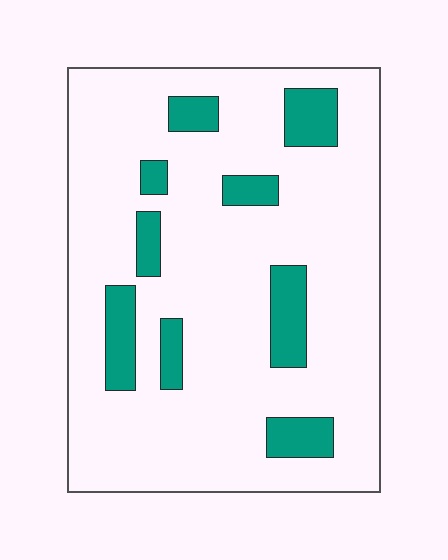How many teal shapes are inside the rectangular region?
9.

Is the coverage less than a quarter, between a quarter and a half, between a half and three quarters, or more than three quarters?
Less than a quarter.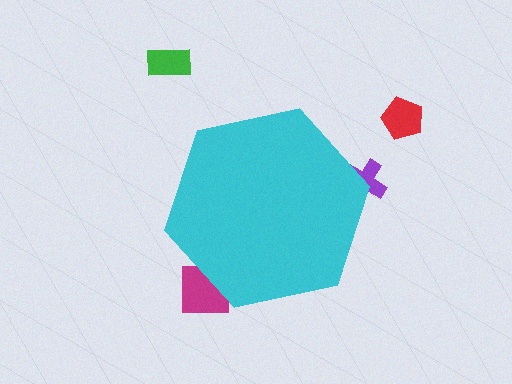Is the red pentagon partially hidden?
No, the red pentagon is fully visible.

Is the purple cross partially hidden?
Yes, the purple cross is partially hidden behind the cyan hexagon.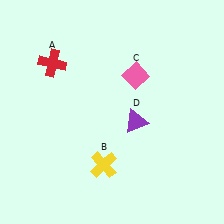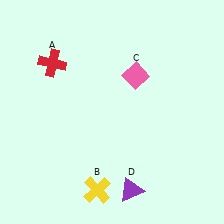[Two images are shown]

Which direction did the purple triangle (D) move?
The purple triangle (D) moved down.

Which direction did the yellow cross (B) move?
The yellow cross (B) moved down.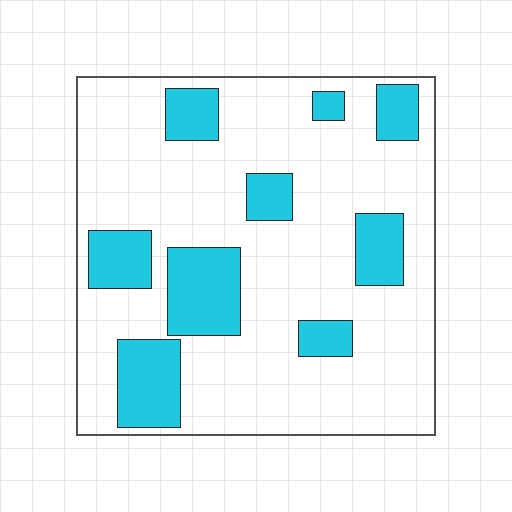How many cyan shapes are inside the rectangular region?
9.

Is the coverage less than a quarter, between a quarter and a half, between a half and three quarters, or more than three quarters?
Less than a quarter.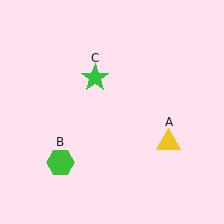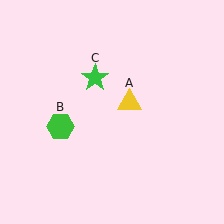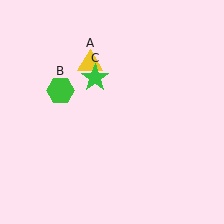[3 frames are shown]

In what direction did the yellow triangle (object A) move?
The yellow triangle (object A) moved up and to the left.